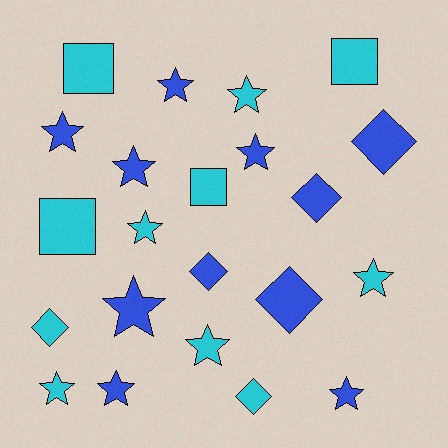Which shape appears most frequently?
Star, with 12 objects.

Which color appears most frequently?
Blue, with 11 objects.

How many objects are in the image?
There are 22 objects.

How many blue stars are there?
There are 7 blue stars.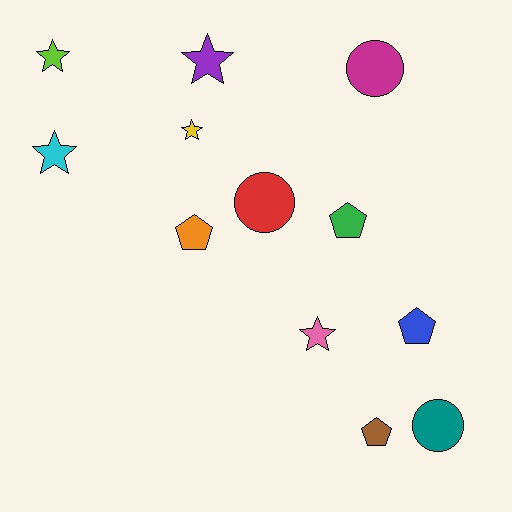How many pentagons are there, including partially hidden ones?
There are 4 pentagons.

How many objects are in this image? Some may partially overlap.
There are 12 objects.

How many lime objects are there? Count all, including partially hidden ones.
There is 1 lime object.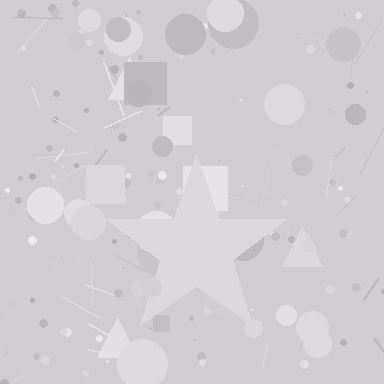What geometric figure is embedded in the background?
A star is embedded in the background.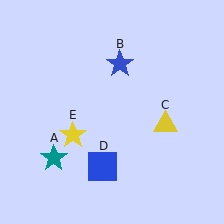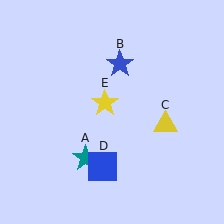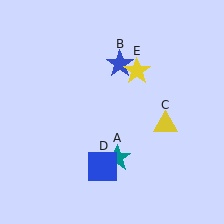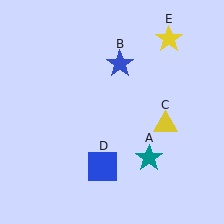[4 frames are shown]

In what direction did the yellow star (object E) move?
The yellow star (object E) moved up and to the right.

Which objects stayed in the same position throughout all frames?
Blue star (object B) and yellow triangle (object C) and blue square (object D) remained stationary.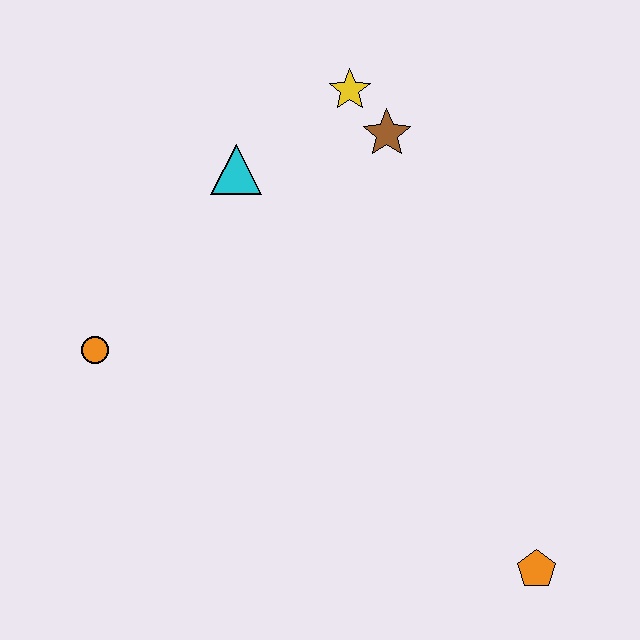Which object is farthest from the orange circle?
The orange pentagon is farthest from the orange circle.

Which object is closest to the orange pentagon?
The brown star is closest to the orange pentagon.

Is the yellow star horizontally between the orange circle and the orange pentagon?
Yes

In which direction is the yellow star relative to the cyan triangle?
The yellow star is to the right of the cyan triangle.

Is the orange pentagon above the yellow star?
No